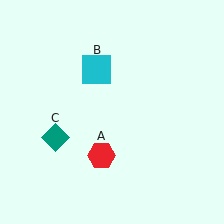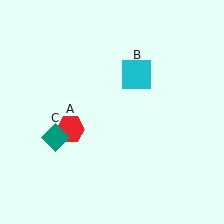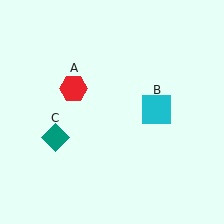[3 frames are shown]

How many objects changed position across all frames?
2 objects changed position: red hexagon (object A), cyan square (object B).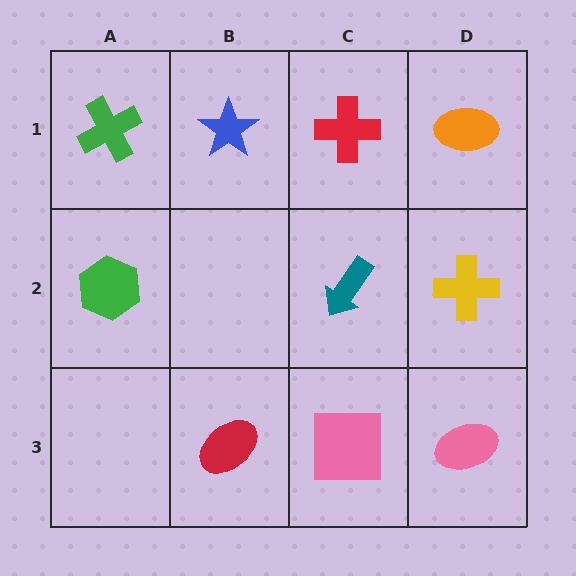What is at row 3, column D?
A pink ellipse.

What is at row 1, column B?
A blue star.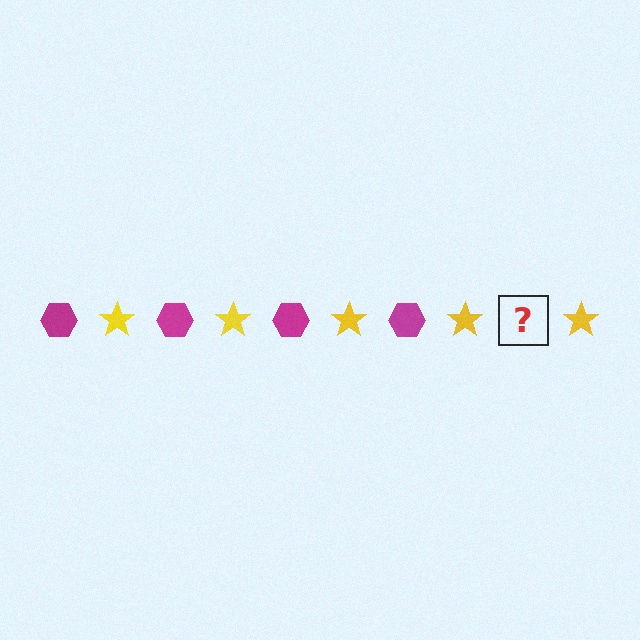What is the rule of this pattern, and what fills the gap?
The rule is that the pattern alternates between magenta hexagon and yellow star. The gap should be filled with a magenta hexagon.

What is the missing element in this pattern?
The missing element is a magenta hexagon.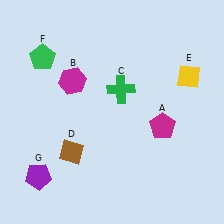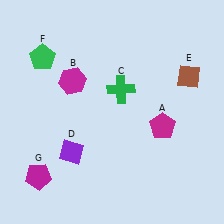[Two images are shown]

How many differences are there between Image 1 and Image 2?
There are 3 differences between the two images.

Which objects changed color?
D changed from brown to purple. E changed from yellow to brown. G changed from purple to magenta.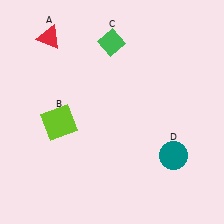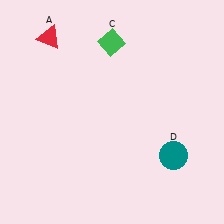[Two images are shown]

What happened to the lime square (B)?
The lime square (B) was removed in Image 2. It was in the bottom-left area of Image 1.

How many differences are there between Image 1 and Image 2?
There is 1 difference between the two images.